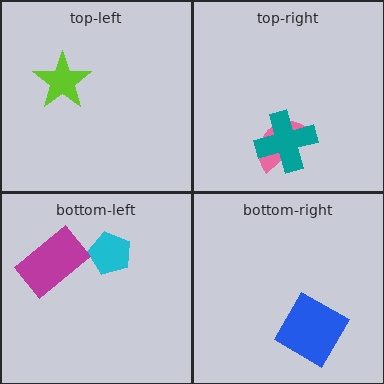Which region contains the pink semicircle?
The top-right region.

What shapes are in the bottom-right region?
The blue diamond.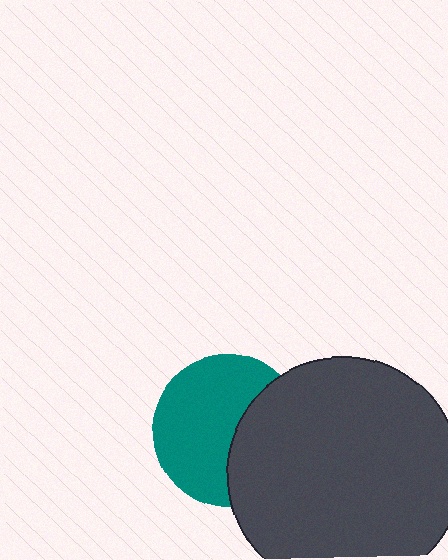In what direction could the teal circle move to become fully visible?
The teal circle could move left. That would shift it out from behind the dark gray circle entirely.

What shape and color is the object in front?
The object in front is a dark gray circle.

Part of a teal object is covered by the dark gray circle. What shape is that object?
It is a circle.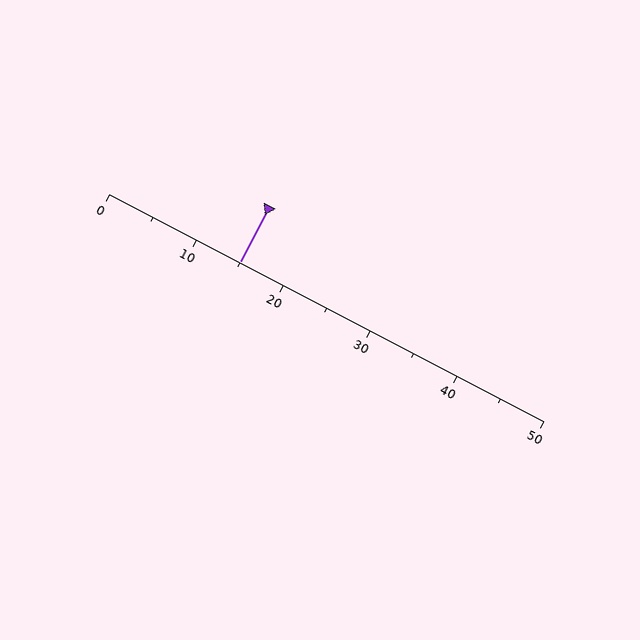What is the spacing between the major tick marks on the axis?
The major ticks are spaced 10 apart.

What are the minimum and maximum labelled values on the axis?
The axis runs from 0 to 50.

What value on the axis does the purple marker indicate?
The marker indicates approximately 15.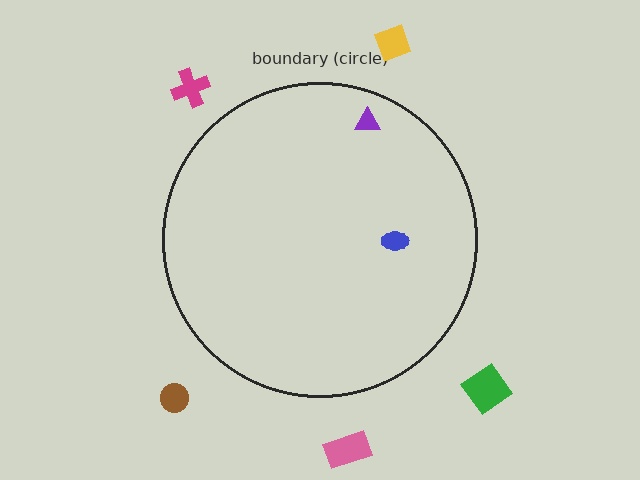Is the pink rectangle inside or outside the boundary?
Outside.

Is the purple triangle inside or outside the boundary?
Inside.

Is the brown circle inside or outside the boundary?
Outside.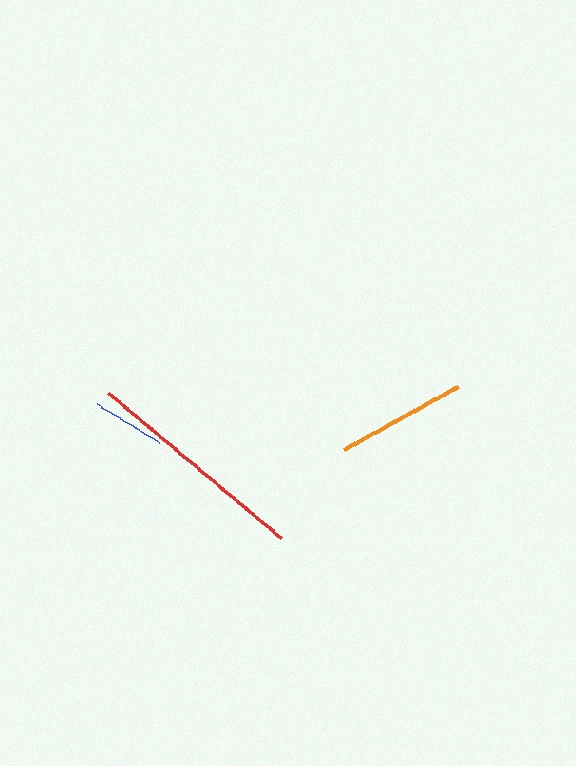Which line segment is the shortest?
The blue line is the shortest at approximately 73 pixels.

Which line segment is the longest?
The red line is the longest at approximately 226 pixels.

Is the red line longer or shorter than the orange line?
The red line is longer than the orange line.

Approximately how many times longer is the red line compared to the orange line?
The red line is approximately 1.7 times the length of the orange line.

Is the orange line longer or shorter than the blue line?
The orange line is longer than the blue line.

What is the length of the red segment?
The red segment is approximately 226 pixels long.